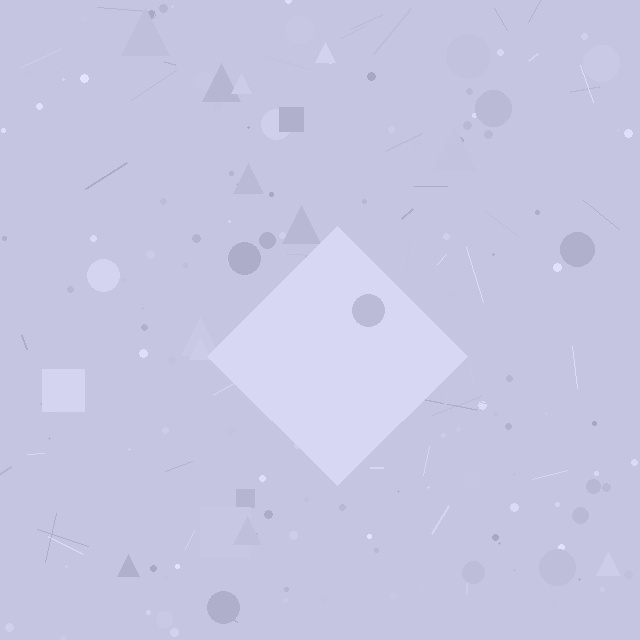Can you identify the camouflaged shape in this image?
The camouflaged shape is a diamond.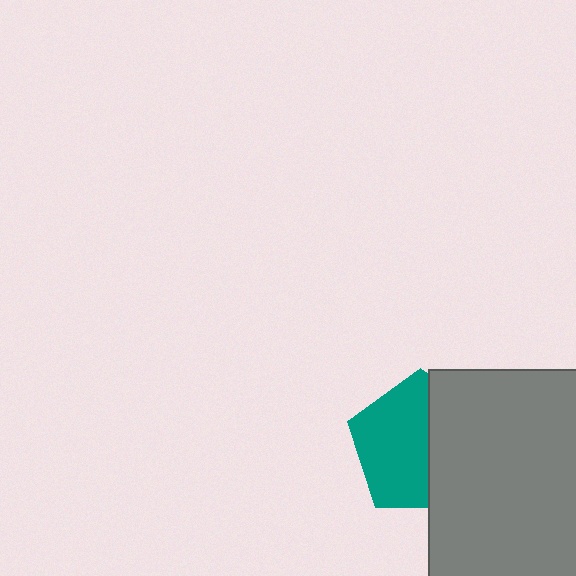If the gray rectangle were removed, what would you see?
You would see the complete teal pentagon.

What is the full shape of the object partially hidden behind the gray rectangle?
The partially hidden object is a teal pentagon.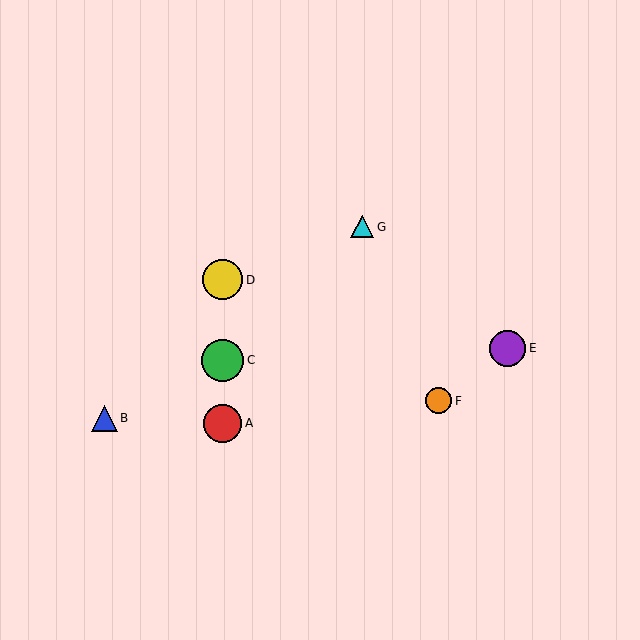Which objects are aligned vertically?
Objects A, C, D are aligned vertically.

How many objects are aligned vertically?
3 objects (A, C, D) are aligned vertically.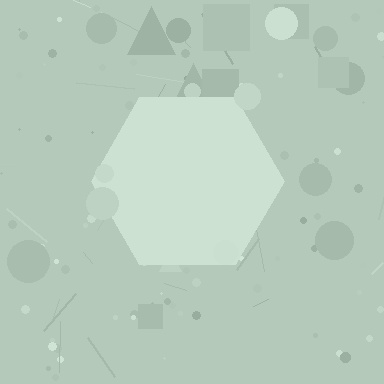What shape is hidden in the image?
A hexagon is hidden in the image.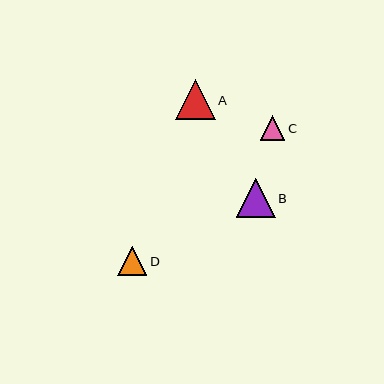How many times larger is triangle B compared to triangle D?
Triangle B is approximately 1.3 times the size of triangle D.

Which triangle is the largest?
Triangle A is the largest with a size of approximately 40 pixels.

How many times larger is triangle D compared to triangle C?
Triangle D is approximately 1.2 times the size of triangle C.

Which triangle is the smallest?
Triangle C is the smallest with a size of approximately 25 pixels.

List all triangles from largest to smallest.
From largest to smallest: A, B, D, C.